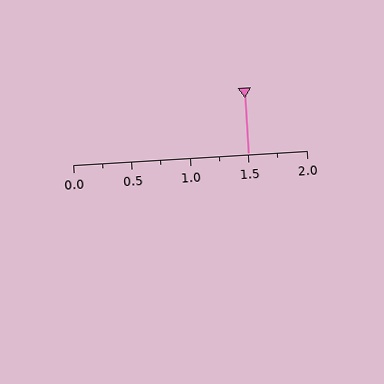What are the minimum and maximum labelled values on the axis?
The axis runs from 0.0 to 2.0.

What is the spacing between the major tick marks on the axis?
The major ticks are spaced 0.5 apart.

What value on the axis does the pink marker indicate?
The marker indicates approximately 1.5.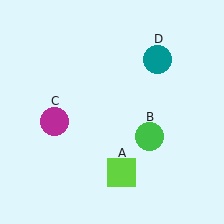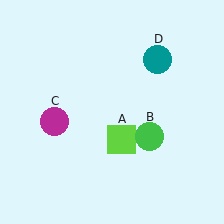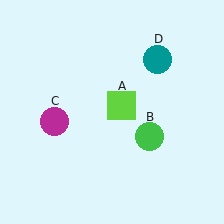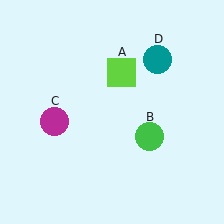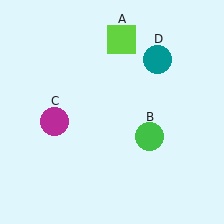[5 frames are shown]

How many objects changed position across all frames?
1 object changed position: lime square (object A).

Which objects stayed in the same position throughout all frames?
Green circle (object B) and magenta circle (object C) and teal circle (object D) remained stationary.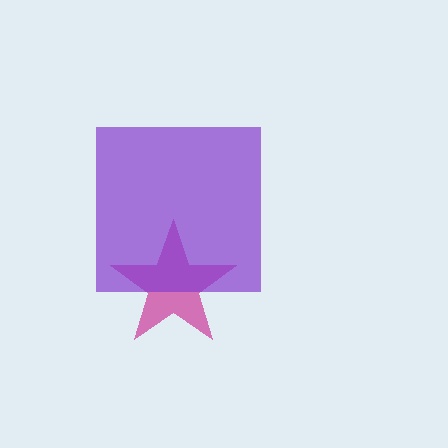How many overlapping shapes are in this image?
There are 2 overlapping shapes in the image.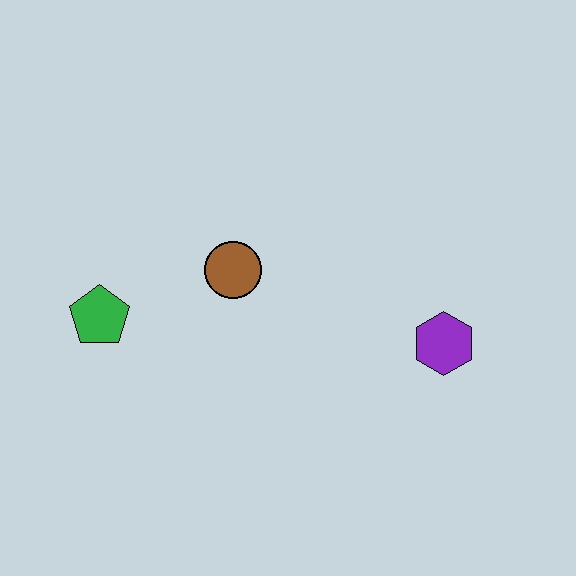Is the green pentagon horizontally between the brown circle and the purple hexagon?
No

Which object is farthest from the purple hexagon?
The green pentagon is farthest from the purple hexagon.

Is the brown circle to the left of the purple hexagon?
Yes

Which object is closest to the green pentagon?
The brown circle is closest to the green pentagon.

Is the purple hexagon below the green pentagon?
Yes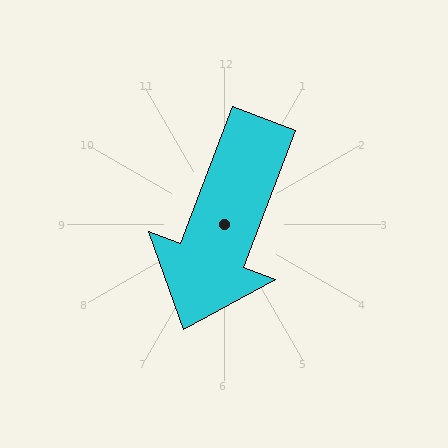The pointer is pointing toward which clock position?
Roughly 7 o'clock.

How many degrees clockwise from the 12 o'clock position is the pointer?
Approximately 201 degrees.